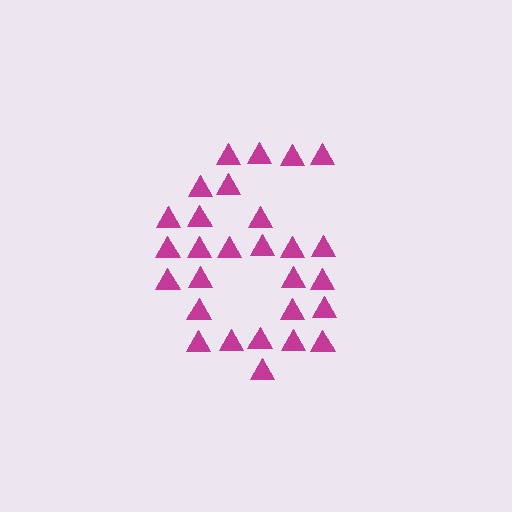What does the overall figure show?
The overall figure shows the digit 6.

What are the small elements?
The small elements are triangles.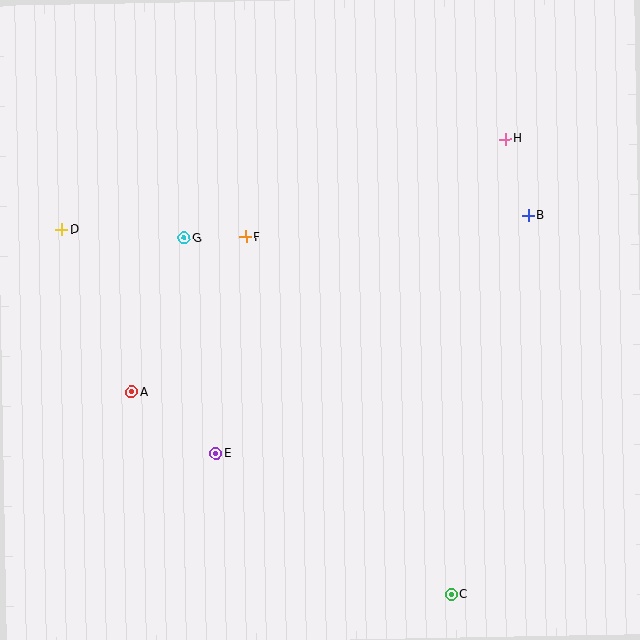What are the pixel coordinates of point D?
Point D is at (62, 230).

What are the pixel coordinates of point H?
Point H is at (505, 139).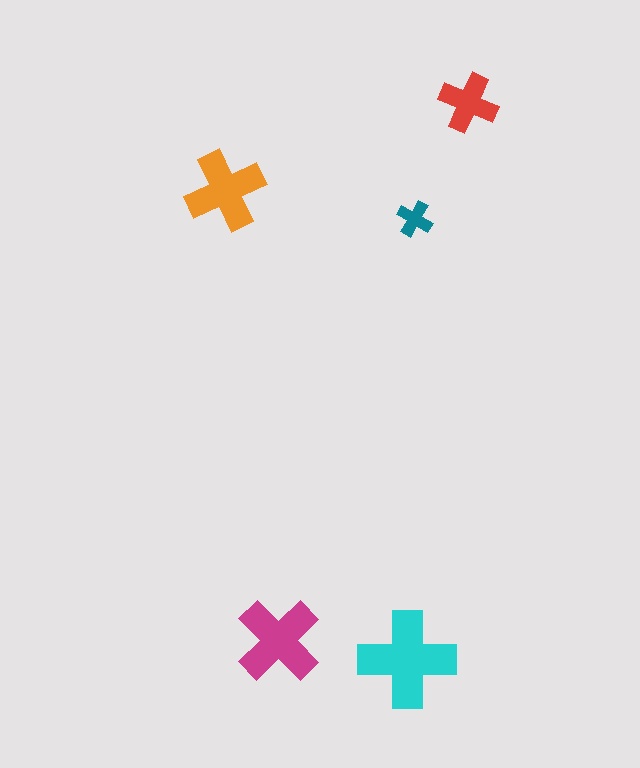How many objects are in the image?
There are 5 objects in the image.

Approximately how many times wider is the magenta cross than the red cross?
About 1.5 times wider.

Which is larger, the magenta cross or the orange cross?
The magenta one.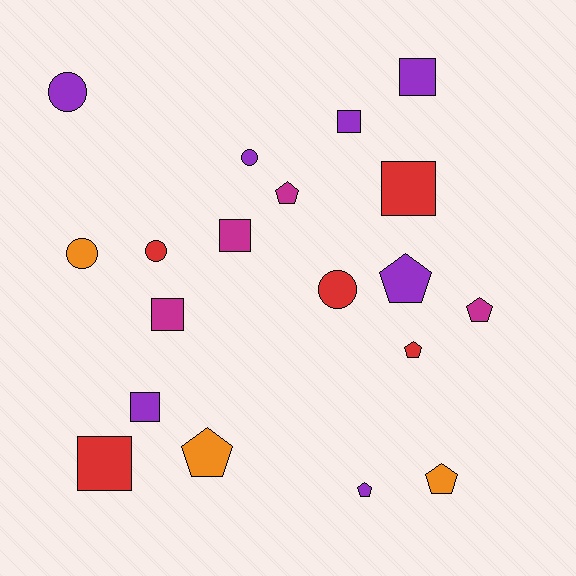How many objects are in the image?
There are 19 objects.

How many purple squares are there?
There are 3 purple squares.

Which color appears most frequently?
Purple, with 7 objects.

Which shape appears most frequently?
Square, with 7 objects.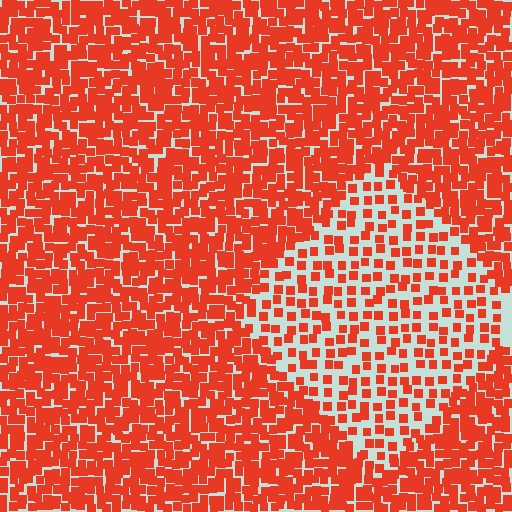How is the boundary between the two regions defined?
The boundary is defined by a change in element density (approximately 2.2x ratio). All elements are the same color, size, and shape.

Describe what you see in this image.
The image contains small red elements arranged at two different densities. A diamond-shaped region is visible where the elements are less densely packed than the surrounding area.